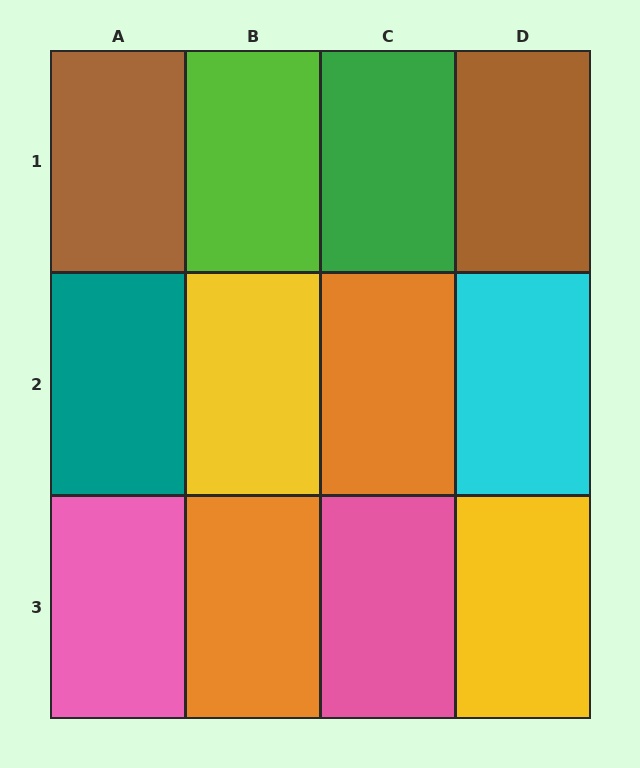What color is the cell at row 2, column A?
Teal.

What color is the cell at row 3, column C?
Pink.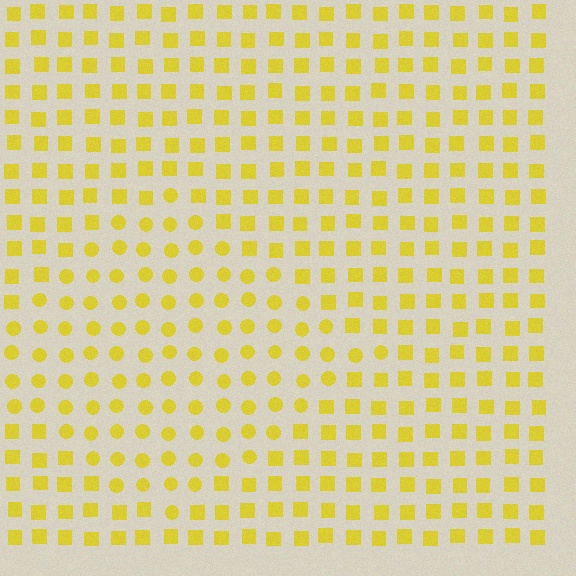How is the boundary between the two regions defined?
The boundary is defined by a change in element shape: circles inside vs. squares outside. All elements share the same color and spacing.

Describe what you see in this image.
The image is filled with small yellow elements arranged in a uniform grid. A diamond-shaped region contains circles, while the surrounding area contains squares. The boundary is defined purely by the change in element shape.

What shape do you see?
I see a diamond.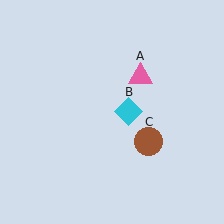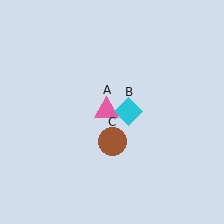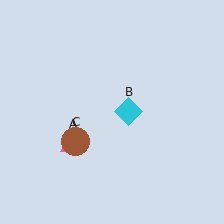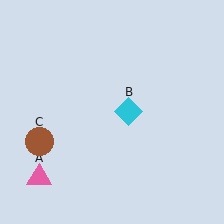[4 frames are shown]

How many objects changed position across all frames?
2 objects changed position: pink triangle (object A), brown circle (object C).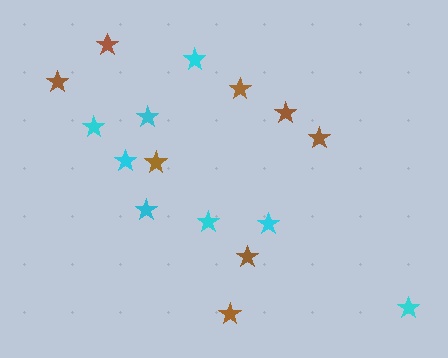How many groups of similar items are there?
There are 2 groups: one group of cyan stars (8) and one group of brown stars (8).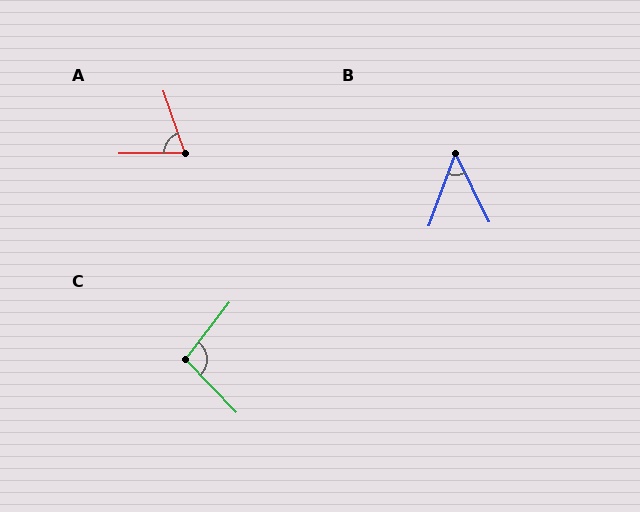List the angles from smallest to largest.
B (46°), A (71°), C (98°).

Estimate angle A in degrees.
Approximately 71 degrees.